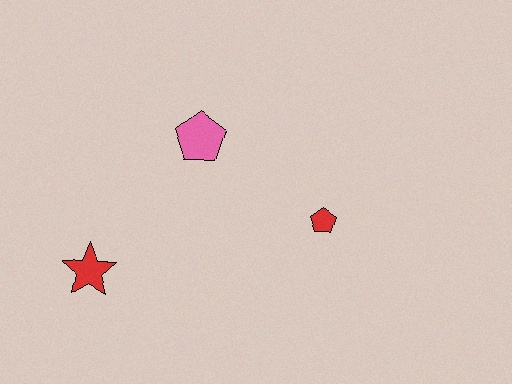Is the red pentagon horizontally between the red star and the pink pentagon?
No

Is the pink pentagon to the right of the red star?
Yes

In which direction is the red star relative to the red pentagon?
The red star is to the left of the red pentagon.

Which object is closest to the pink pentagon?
The red pentagon is closest to the pink pentagon.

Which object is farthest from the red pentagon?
The red star is farthest from the red pentagon.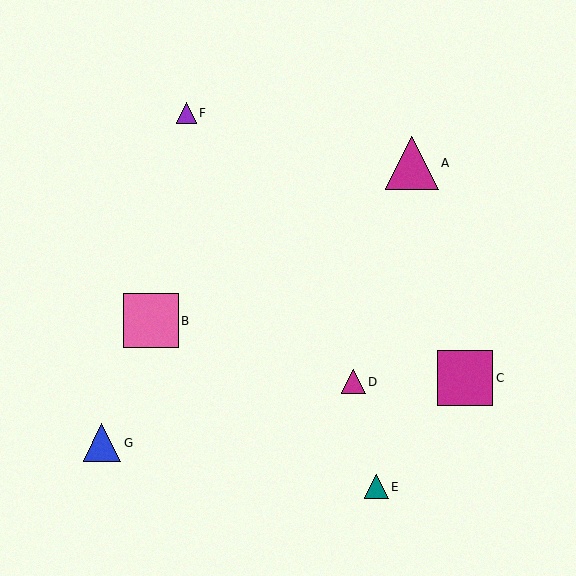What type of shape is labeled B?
Shape B is a pink square.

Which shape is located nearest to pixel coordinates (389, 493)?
The teal triangle (labeled E) at (376, 487) is nearest to that location.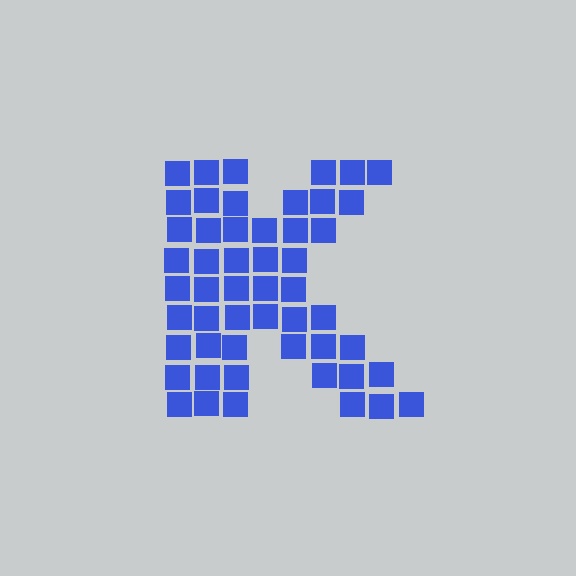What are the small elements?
The small elements are squares.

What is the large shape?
The large shape is the letter K.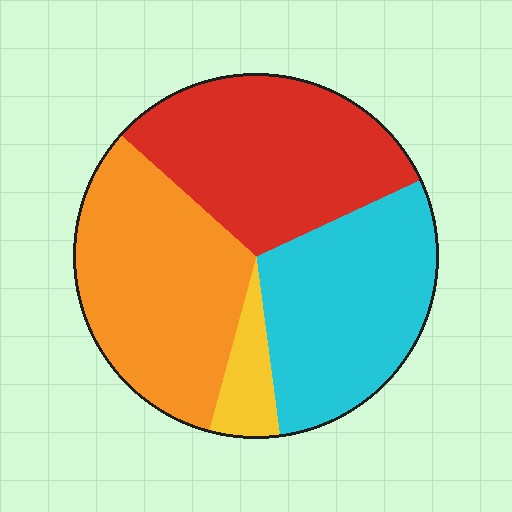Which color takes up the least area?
Yellow, at roughly 5%.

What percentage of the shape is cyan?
Cyan covers roughly 30% of the shape.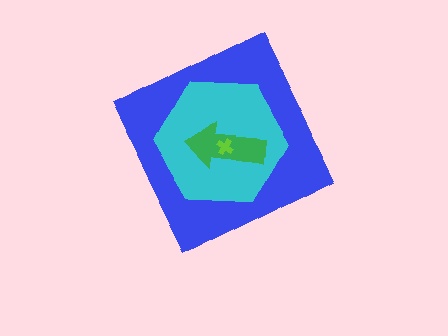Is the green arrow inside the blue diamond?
Yes.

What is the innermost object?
The lime cross.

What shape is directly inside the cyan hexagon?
The green arrow.